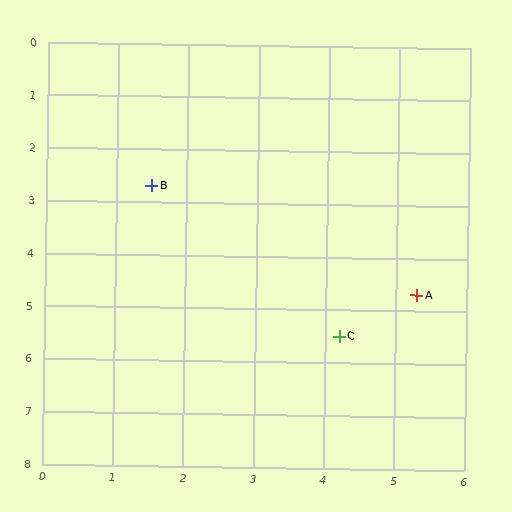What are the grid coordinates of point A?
Point A is at approximately (5.3, 4.7).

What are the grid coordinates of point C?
Point C is at approximately (4.2, 5.5).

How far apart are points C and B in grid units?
Points C and B are about 3.9 grid units apart.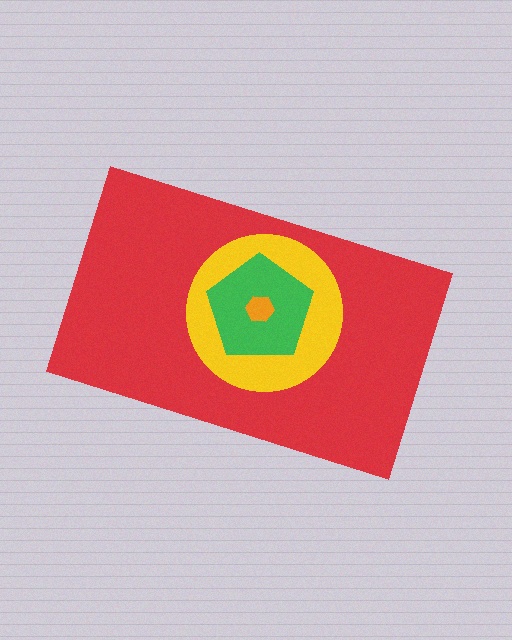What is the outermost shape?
The red rectangle.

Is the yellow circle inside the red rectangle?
Yes.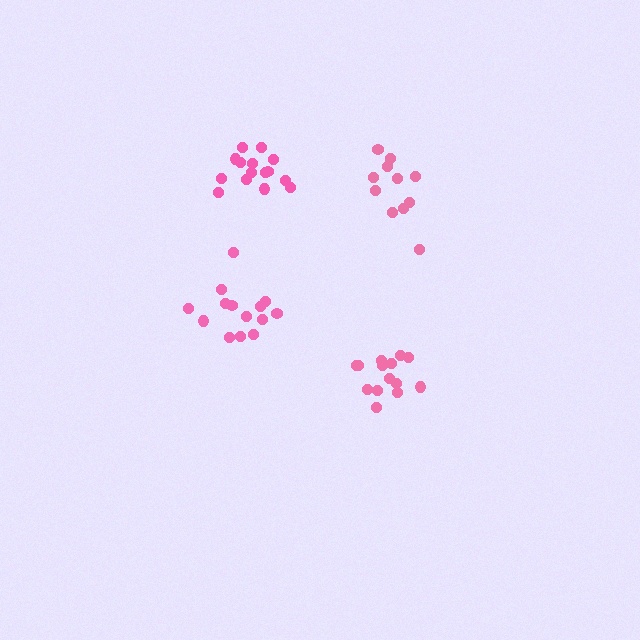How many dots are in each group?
Group 1: 14 dots, Group 2: 15 dots, Group 3: 14 dots, Group 4: 11 dots (54 total).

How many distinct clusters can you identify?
There are 4 distinct clusters.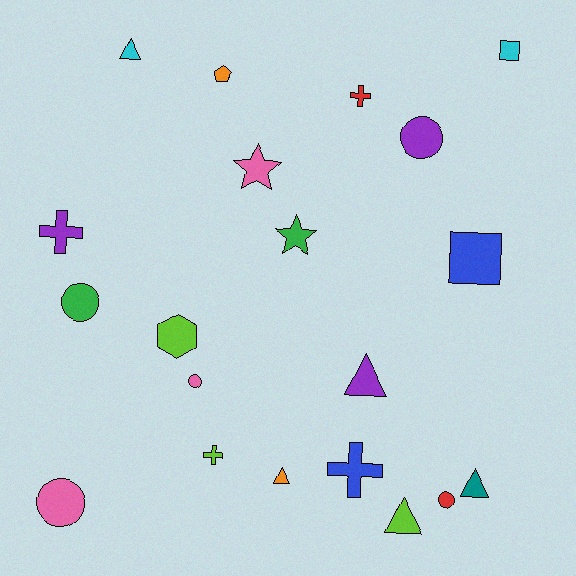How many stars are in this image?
There are 2 stars.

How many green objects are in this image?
There are 2 green objects.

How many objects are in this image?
There are 20 objects.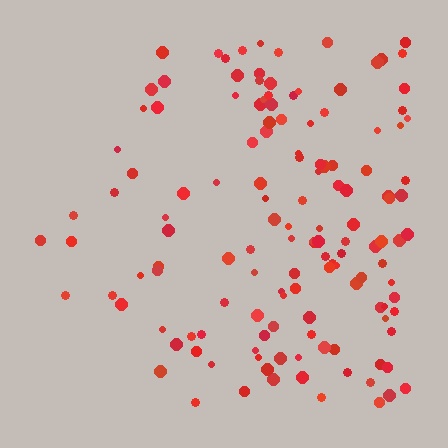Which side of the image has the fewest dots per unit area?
The left.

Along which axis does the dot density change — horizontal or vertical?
Horizontal.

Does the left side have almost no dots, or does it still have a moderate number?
Still a moderate number, just noticeably fewer than the right.